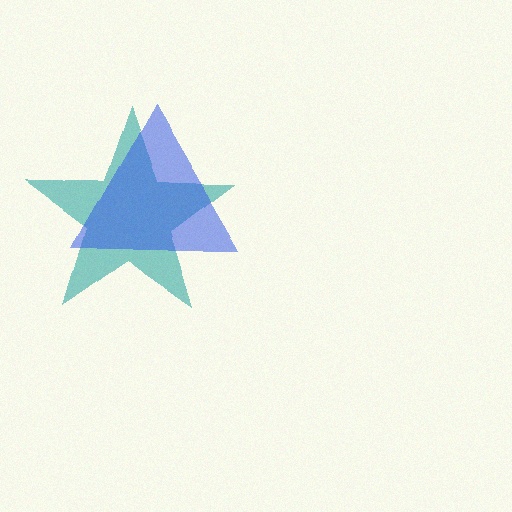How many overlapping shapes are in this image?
There are 2 overlapping shapes in the image.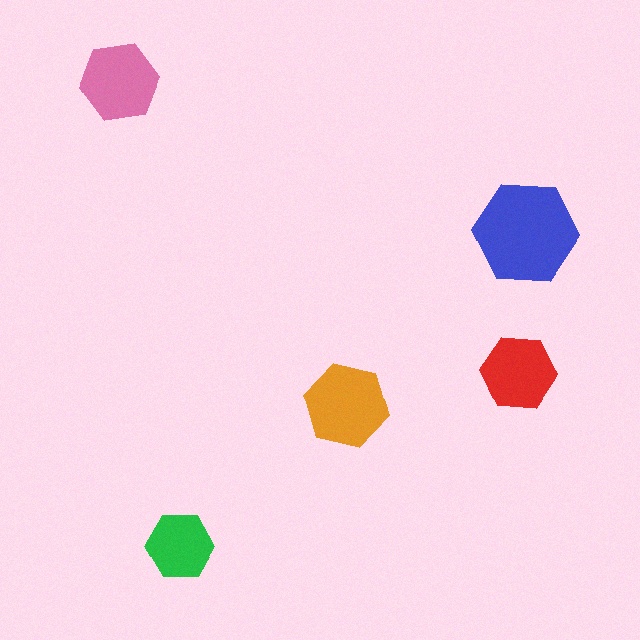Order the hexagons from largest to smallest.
the blue one, the orange one, the pink one, the red one, the green one.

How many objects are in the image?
There are 5 objects in the image.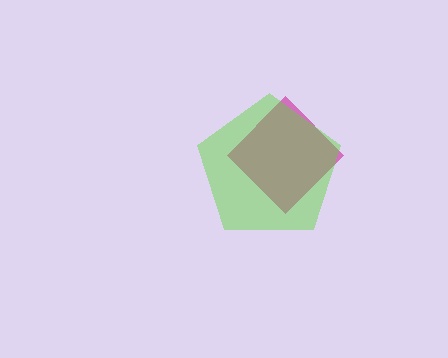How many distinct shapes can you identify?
There are 2 distinct shapes: a magenta diamond, a lime pentagon.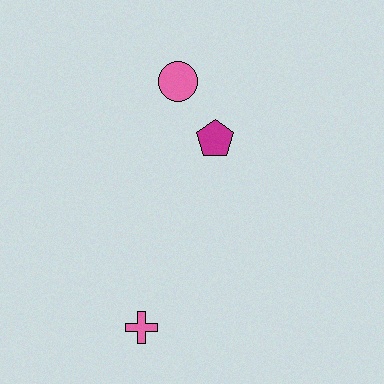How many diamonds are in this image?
There are no diamonds.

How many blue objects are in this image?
There are no blue objects.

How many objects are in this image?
There are 3 objects.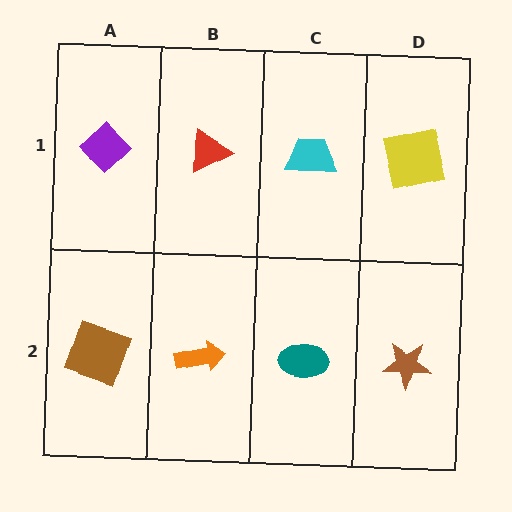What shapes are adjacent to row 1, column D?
A brown star (row 2, column D), a cyan trapezoid (row 1, column C).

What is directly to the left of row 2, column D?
A teal ellipse.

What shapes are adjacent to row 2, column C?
A cyan trapezoid (row 1, column C), an orange arrow (row 2, column B), a brown star (row 2, column D).